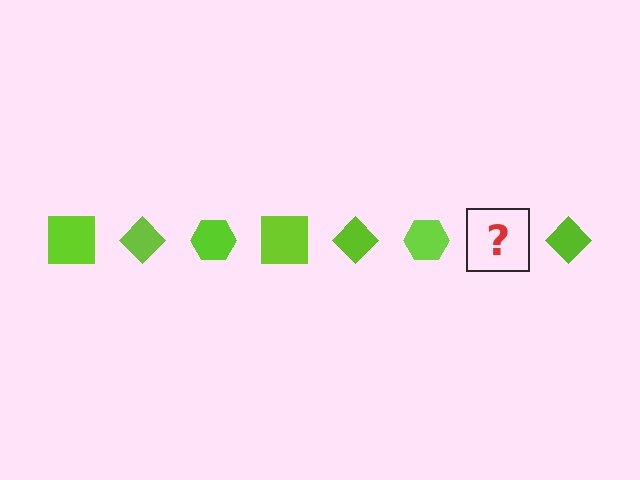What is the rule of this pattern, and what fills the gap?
The rule is that the pattern cycles through square, diamond, hexagon shapes in lime. The gap should be filled with a lime square.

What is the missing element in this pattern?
The missing element is a lime square.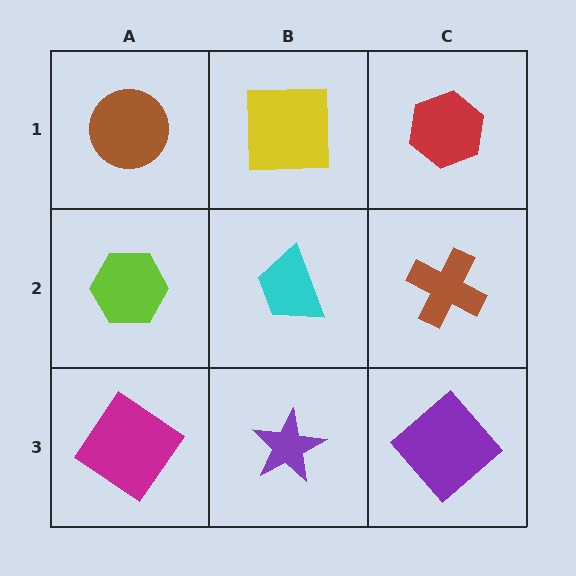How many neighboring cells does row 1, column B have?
3.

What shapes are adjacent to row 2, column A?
A brown circle (row 1, column A), a magenta diamond (row 3, column A), a cyan trapezoid (row 2, column B).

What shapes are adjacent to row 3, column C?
A brown cross (row 2, column C), a purple star (row 3, column B).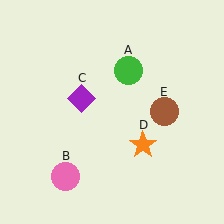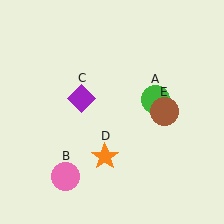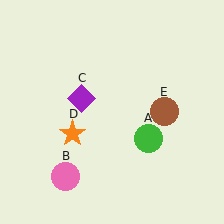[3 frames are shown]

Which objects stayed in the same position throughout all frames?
Pink circle (object B) and purple diamond (object C) and brown circle (object E) remained stationary.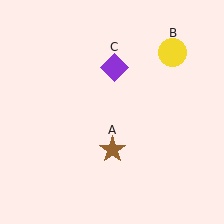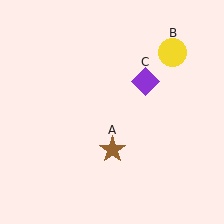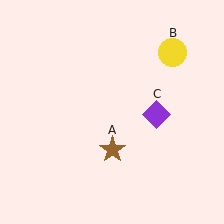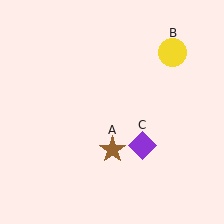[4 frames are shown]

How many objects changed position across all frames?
1 object changed position: purple diamond (object C).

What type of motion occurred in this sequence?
The purple diamond (object C) rotated clockwise around the center of the scene.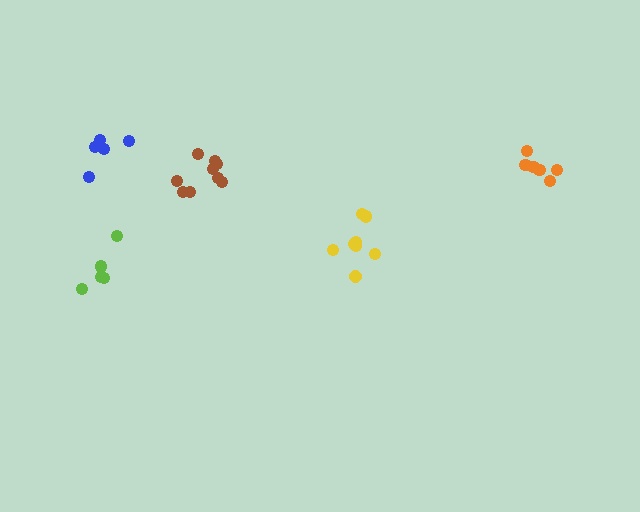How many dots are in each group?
Group 1: 8 dots, Group 2: 5 dots, Group 3: 9 dots, Group 4: 6 dots, Group 5: 6 dots (34 total).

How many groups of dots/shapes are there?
There are 5 groups.